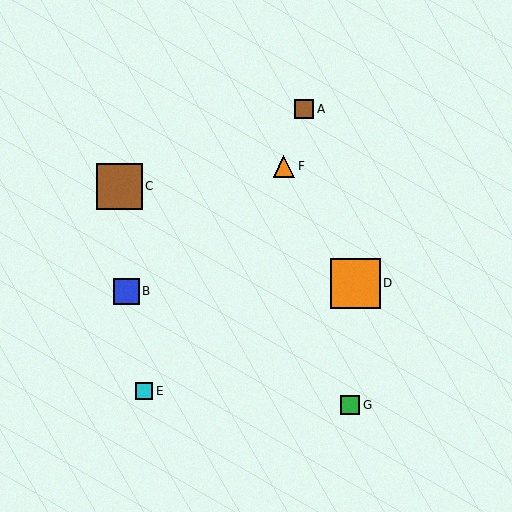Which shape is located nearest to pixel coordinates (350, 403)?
The green square (labeled G) at (350, 405) is nearest to that location.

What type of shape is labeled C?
Shape C is a brown square.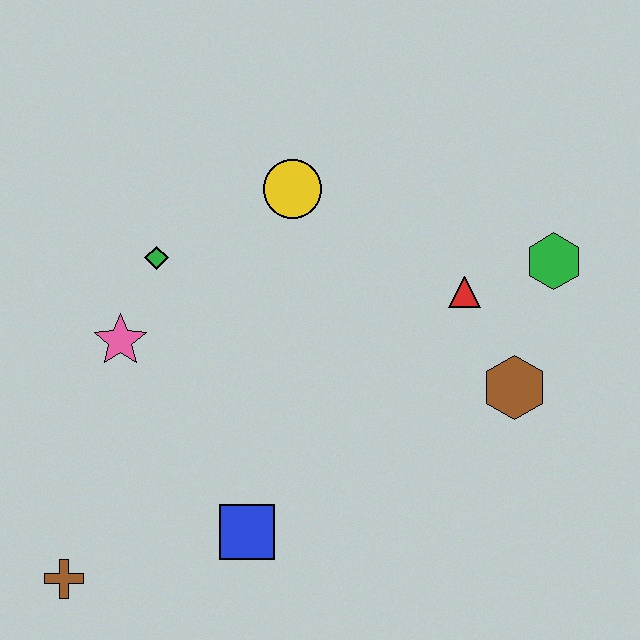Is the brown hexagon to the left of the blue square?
No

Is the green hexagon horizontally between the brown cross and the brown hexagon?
No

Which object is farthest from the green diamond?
The green hexagon is farthest from the green diamond.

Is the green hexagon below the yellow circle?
Yes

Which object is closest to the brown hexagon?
The red triangle is closest to the brown hexagon.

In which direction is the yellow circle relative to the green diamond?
The yellow circle is to the right of the green diamond.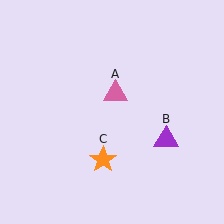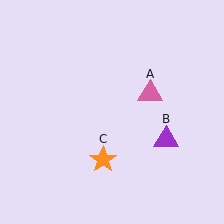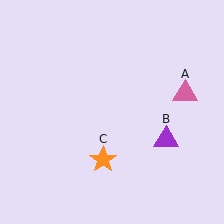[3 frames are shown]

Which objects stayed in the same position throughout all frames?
Purple triangle (object B) and orange star (object C) remained stationary.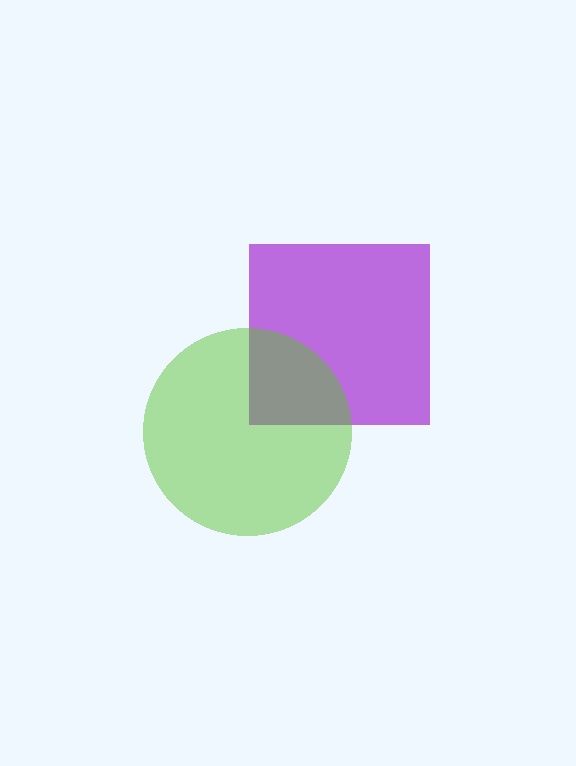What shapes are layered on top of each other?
The layered shapes are: a purple square, a lime circle.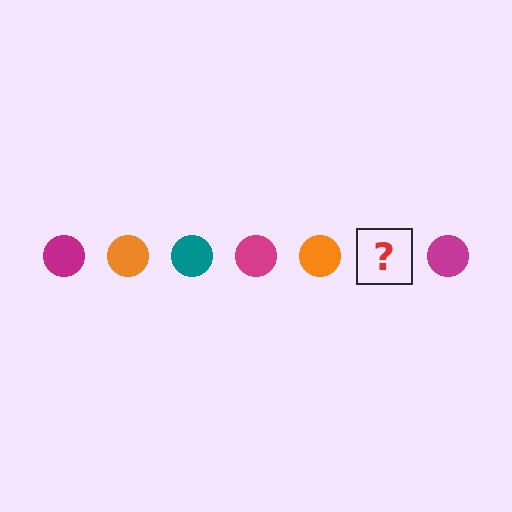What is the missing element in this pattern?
The missing element is a teal circle.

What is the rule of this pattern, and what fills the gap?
The rule is that the pattern cycles through magenta, orange, teal circles. The gap should be filled with a teal circle.